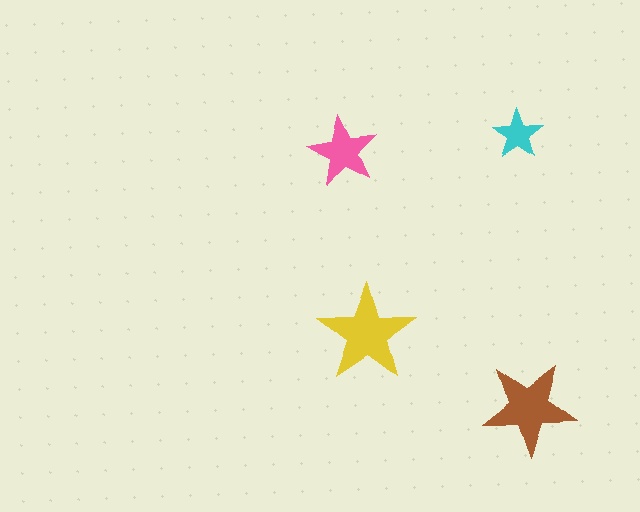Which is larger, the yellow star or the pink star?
The yellow one.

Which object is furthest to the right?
The brown star is rightmost.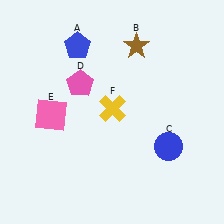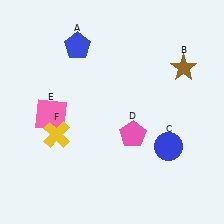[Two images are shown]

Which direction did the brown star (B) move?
The brown star (B) moved right.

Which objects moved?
The objects that moved are: the brown star (B), the pink pentagon (D), the yellow cross (F).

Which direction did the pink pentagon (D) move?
The pink pentagon (D) moved right.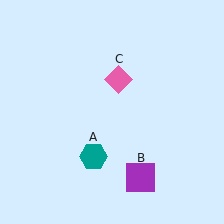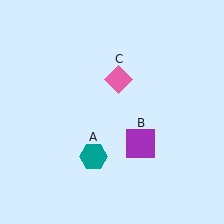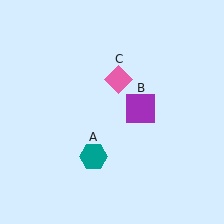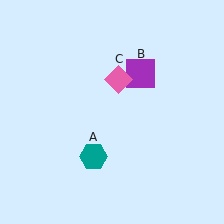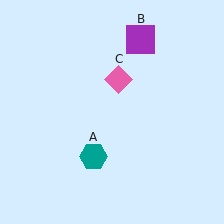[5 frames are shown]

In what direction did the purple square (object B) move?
The purple square (object B) moved up.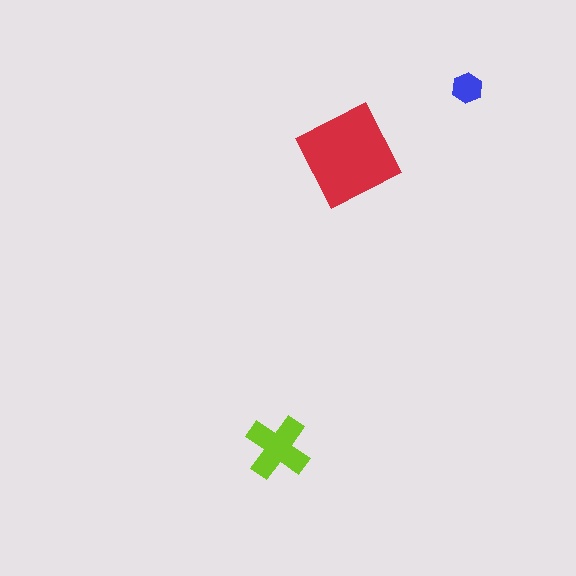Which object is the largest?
The red diamond.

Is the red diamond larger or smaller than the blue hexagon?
Larger.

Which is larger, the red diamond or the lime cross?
The red diamond.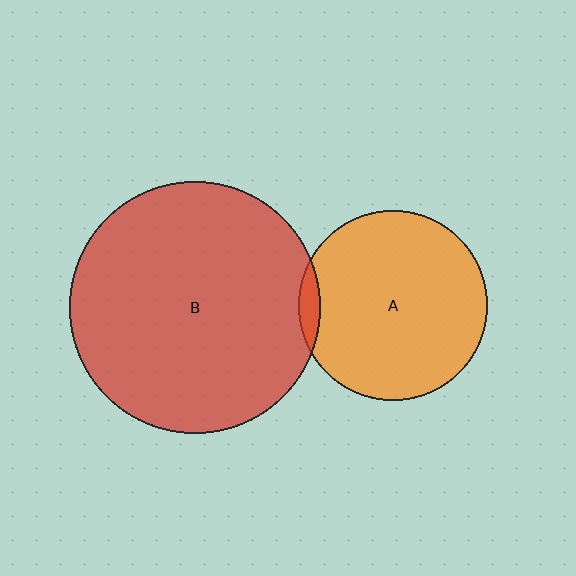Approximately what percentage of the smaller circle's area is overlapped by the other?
Approximately 5%.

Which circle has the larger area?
Circle B (red).